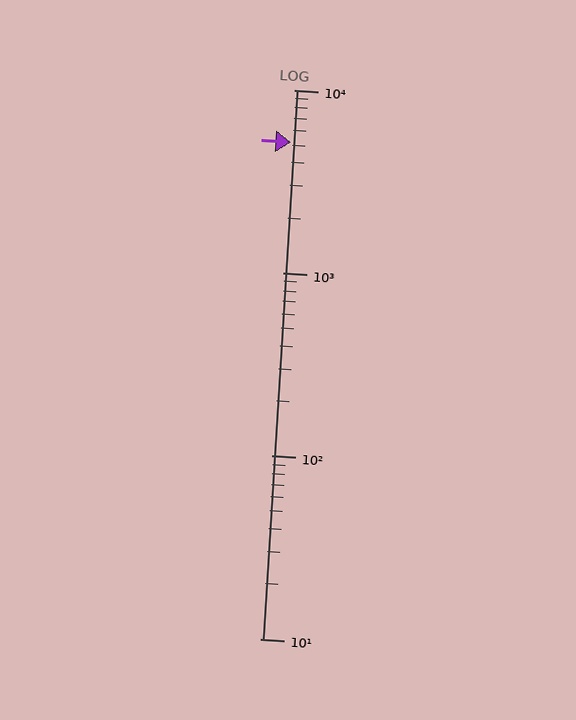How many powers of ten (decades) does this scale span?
The scale spans 3 decades, from 10 to 10000.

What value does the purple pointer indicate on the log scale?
The pointer indicates approximately 5200.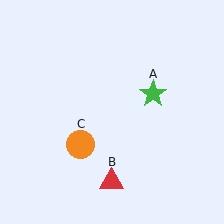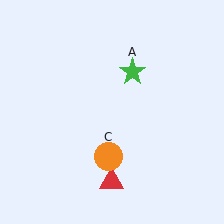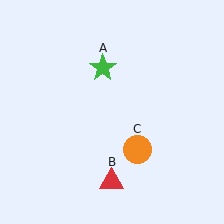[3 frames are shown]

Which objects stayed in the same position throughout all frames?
Red triangle (object B) remained stationary.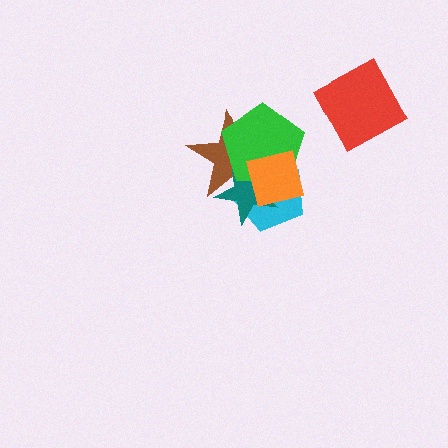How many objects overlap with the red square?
0 objects overlap with the red square.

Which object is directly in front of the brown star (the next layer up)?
The teal star is directly in front of the brown star.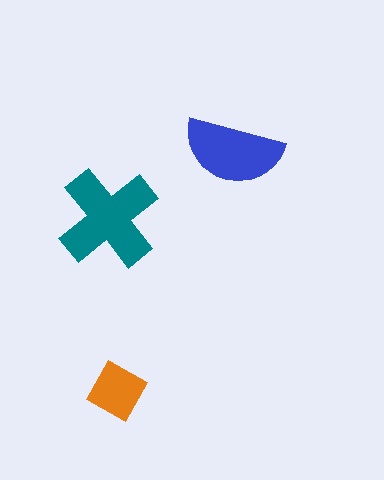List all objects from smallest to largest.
The orange diamond, the blue semicircle, the teal cross.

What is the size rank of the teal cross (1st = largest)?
1st.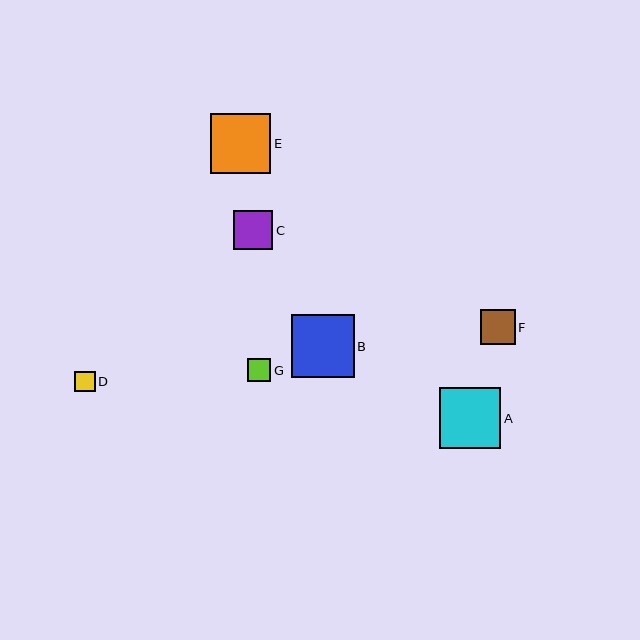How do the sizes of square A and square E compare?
Square A and square E are approximately the same size.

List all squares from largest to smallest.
From largest to smallest: B, A, E, C, F, G, D.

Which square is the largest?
Square B is the largest with a size of approximately 62 pixels.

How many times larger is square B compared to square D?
Square B is approximately 3.0 times the size of square D.